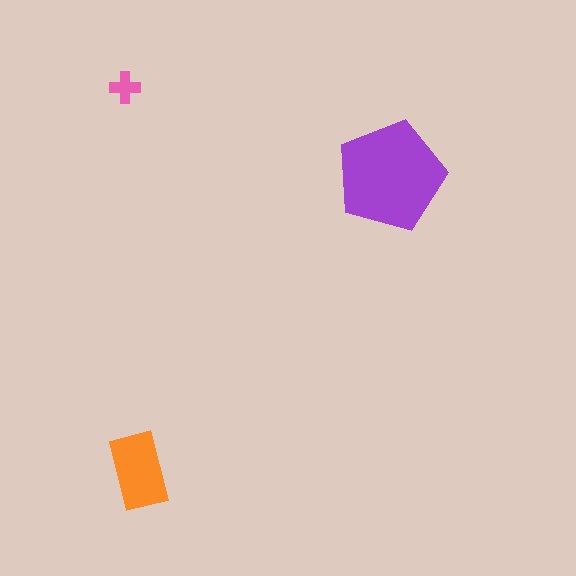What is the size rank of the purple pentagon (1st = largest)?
1st.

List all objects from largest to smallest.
The purple pentagon, the orange rectangle, the pink cross.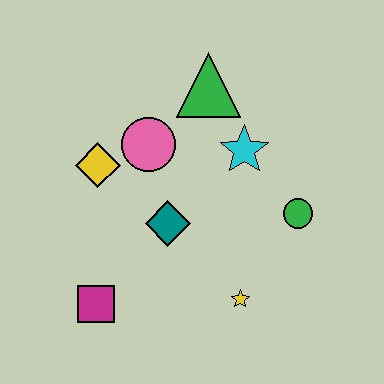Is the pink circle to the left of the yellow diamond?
No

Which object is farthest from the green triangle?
The magenta square is farthest from the green triangle.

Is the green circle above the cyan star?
No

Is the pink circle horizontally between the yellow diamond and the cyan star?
Yes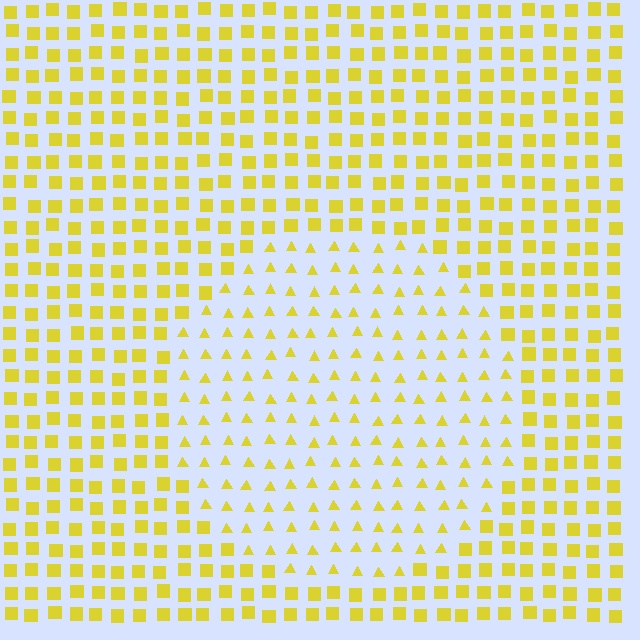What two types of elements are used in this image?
The image uses triangles inside the circle region and squares outside it.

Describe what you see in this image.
The image is filled with small yellow elements arranged in a uniform grid. A circle-shaped region contains triangles, while the surrounding area contains squares. The boundary is defined purely by the change in element shape.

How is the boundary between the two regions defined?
The boundary is defined by a change in element shape: triangles inside vs. squares outside. All elements share the same color and spacing.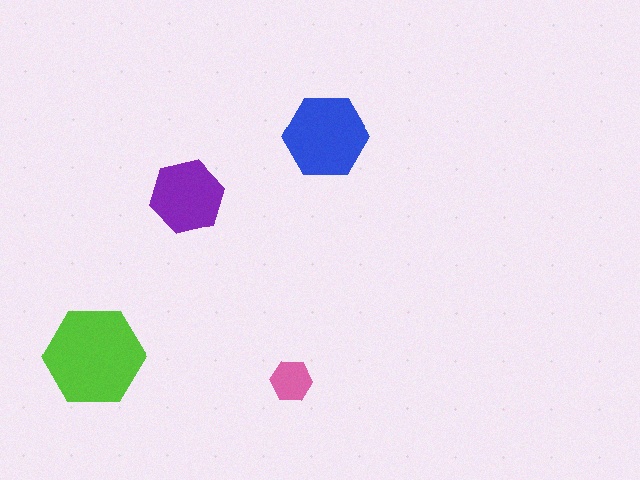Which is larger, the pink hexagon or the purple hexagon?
The purple one.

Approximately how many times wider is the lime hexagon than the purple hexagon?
About 1.5 times wider.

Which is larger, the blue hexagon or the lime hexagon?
The lime one.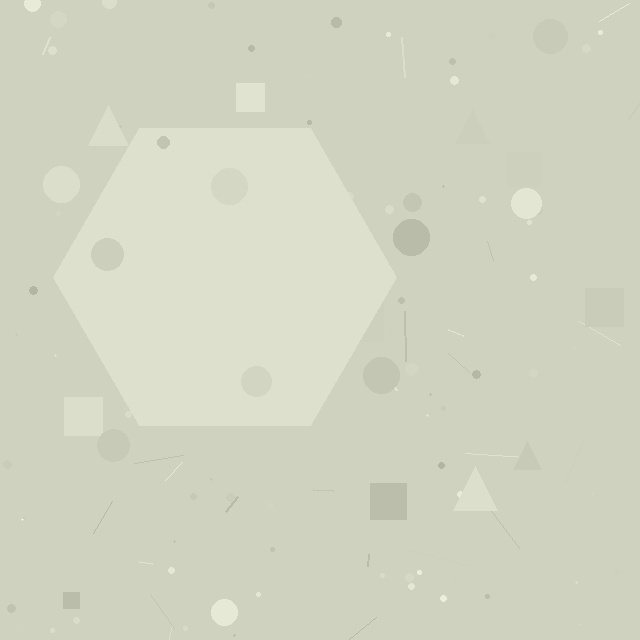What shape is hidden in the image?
A hexagon is hidden in the image.